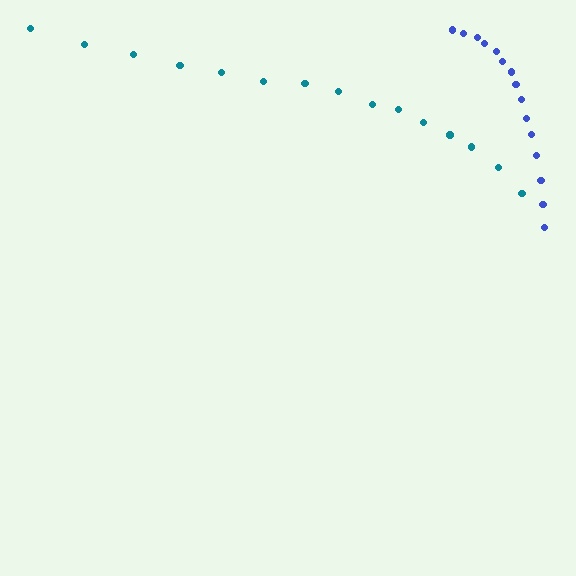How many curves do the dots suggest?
There are 2 distinct paths.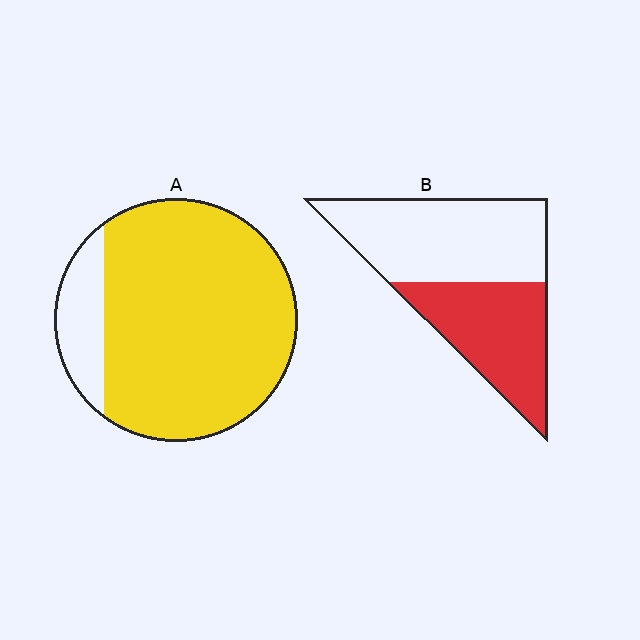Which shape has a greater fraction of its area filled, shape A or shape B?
Shape A.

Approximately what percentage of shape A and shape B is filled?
A is approximately 85% and B is approximately 45%.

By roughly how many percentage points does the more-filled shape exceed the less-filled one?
By roughly 40 percentage points (A over B).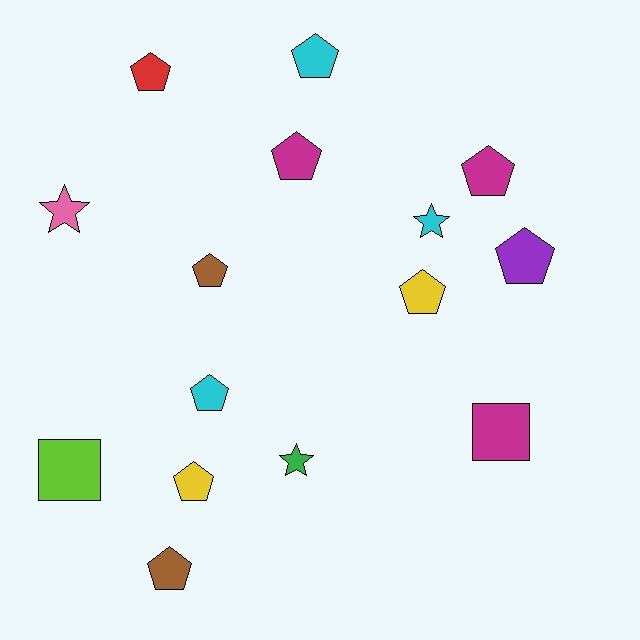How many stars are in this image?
There are 3 stars.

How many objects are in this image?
There are 15 objects.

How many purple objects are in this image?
There is 1 purple object.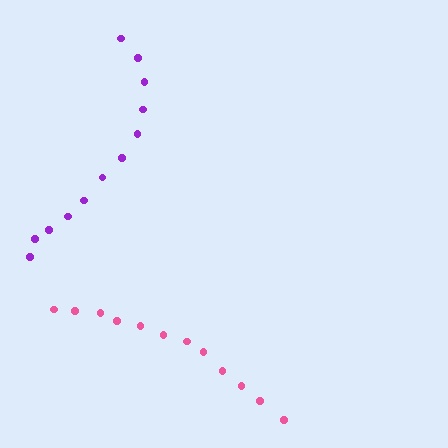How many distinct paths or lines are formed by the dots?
There are 2 distinct paths.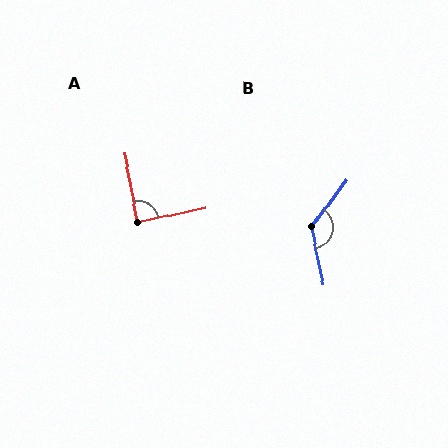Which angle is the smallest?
A, at approximately 88 degrees.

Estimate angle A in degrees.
Approximately 88 degrees.